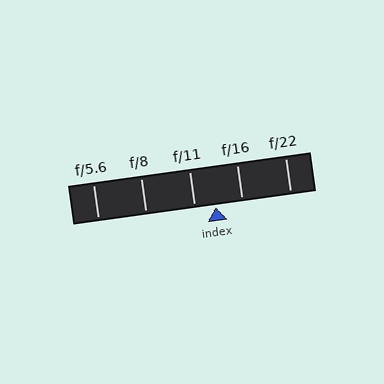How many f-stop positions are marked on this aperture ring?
There are 5 f-stop positions marked.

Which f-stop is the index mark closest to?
The index mark is closest to f/11.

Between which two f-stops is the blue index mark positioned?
The index mark is between f/11 and f/16.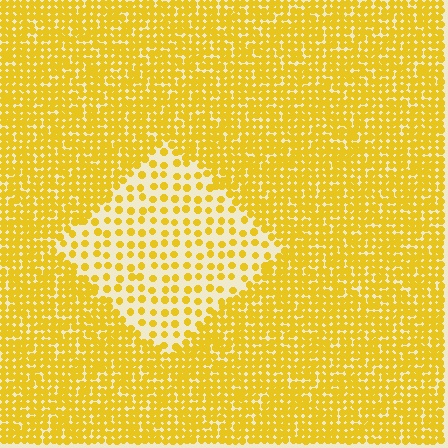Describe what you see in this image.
The image contains small yellow elements arranged at two different densities. A diamond-shaped region is visible where the elements are less densely packed than the surrounding area.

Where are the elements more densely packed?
The elements are more densely packed outside the diamond boundary.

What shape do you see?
I see a diamond.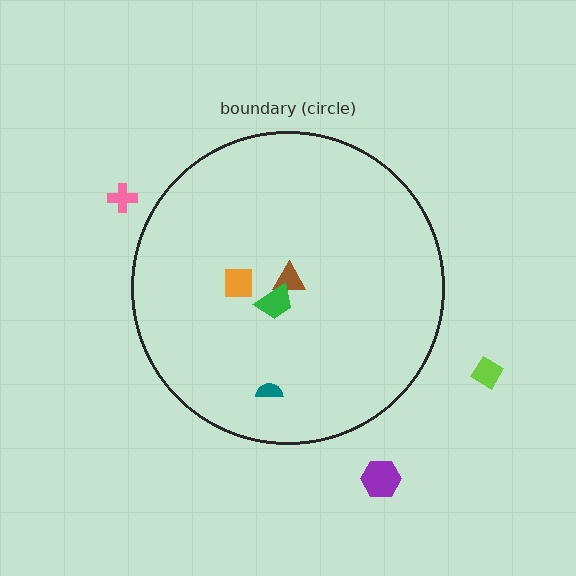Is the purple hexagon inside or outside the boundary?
Outside.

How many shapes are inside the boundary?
4 inside, 3 outside.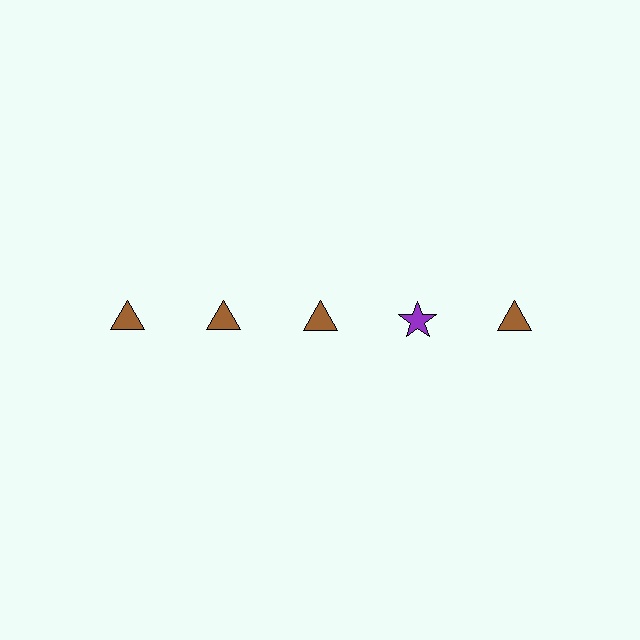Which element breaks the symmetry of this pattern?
The purple star in the top row, second from right column breaks the symmetry. All other shapes are brown triangles.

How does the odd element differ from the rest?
It differs in both color (purple instead of brown) and shape (star instead of triangle).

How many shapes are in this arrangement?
There are 5 shapes arranged in a grid pattern.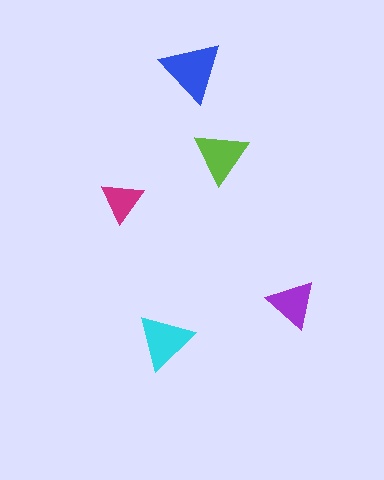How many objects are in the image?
There are 5 objects in the image.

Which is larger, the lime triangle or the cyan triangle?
The cyan one.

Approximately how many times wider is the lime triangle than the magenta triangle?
About 1.5 times wider.